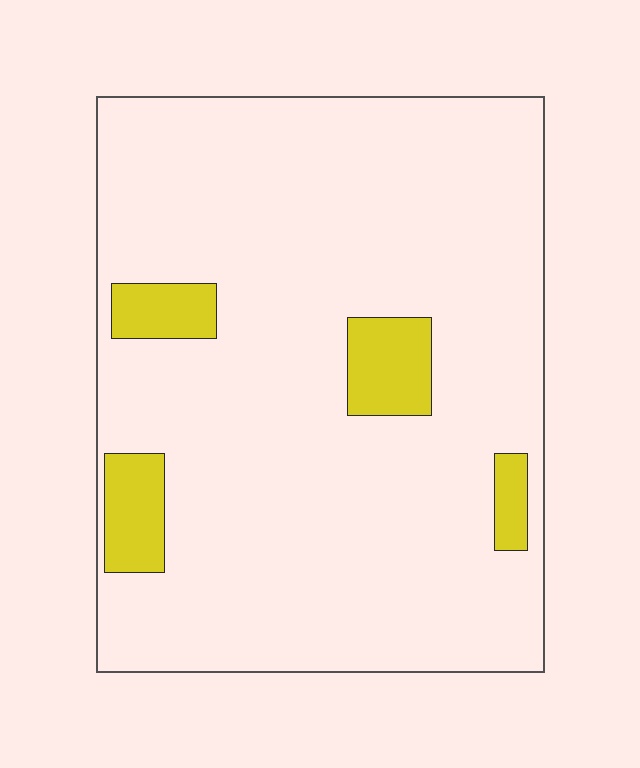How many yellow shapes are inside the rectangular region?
4.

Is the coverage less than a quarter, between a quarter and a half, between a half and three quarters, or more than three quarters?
Less than a quarter.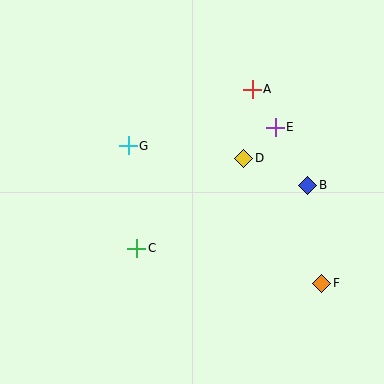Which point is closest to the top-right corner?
Point A is closest to the top-right corner.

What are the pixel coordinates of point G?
Point G is at (128, 146).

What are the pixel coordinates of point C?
Point C is at (137, 248).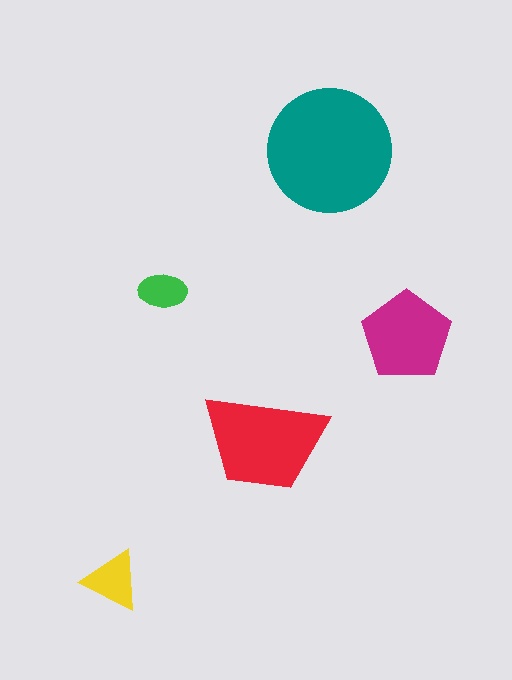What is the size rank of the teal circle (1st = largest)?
1st.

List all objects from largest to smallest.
The teal circle, the red trapezoid, the magenta pentagon, the yellow triangle, the green ellipse.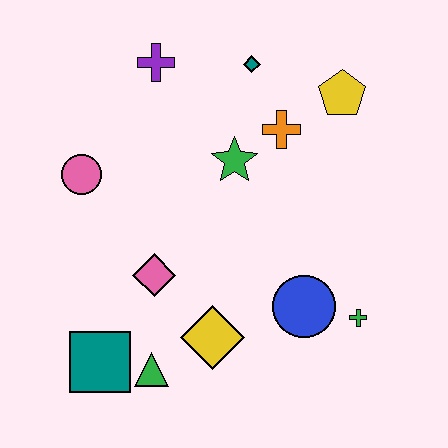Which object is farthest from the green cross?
The purple cross is farthest from the green cross.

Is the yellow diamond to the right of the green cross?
No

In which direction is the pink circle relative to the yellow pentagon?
The pink circle is to the left of the yellow pentagon.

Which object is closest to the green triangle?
The teal square is closest to the green triangle.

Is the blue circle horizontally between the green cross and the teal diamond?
Yes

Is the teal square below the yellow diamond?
Yes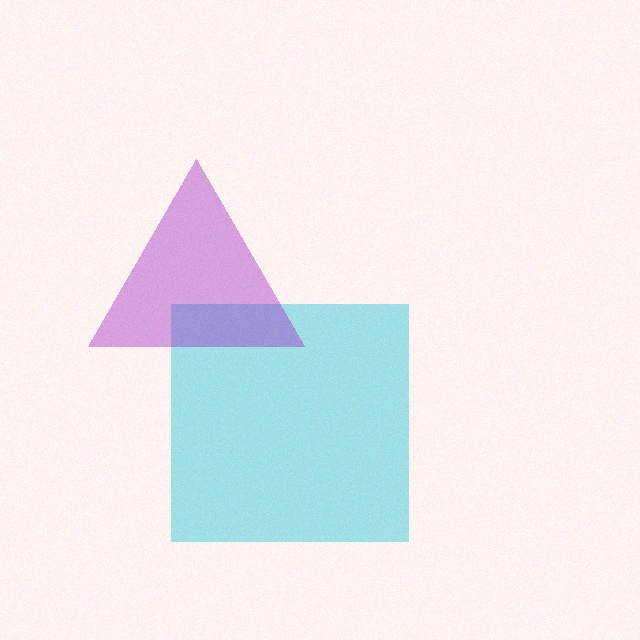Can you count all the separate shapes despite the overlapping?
Yes, there are 2 separate shapes.